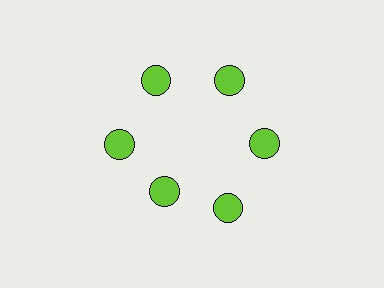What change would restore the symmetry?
The symmetry would be restored by moving it outward, back onto the ring so that all 6 circles sit at equal angles and equal distance from the center.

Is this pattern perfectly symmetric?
No. The 6 lime circles are arranged in a ring, but one element near the 7 o'clock position is pulled inward toward the center, breaking the 6-fold rotational symmetry.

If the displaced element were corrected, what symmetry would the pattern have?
It would have 6-fold rotational symmetry — the pattern would map onto itself every 60 degrees.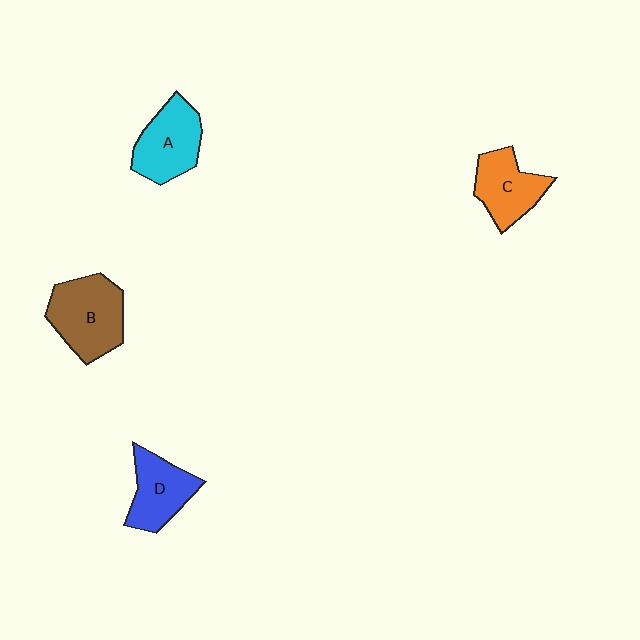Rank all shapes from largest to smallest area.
From largest to smallest: B (brown), A (cyan), D (blue), C (orange).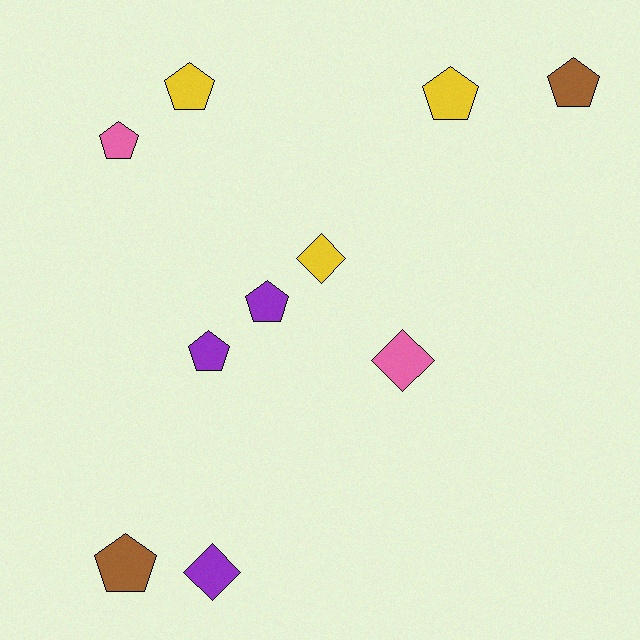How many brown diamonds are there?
There are no brown diamonds.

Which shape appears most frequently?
Pentagon, with 7 objects.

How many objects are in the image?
There are 10 objects.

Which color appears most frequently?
Purple, with 3 objects.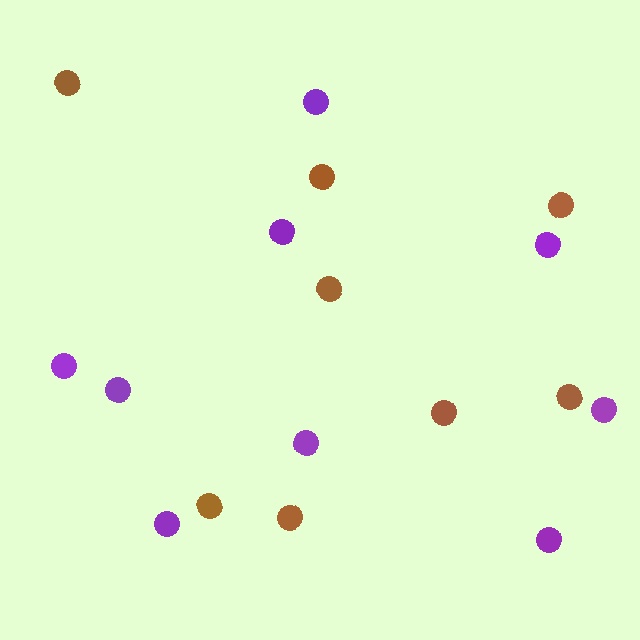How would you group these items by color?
There are 2 groups: one group of brown circles (8) and one group of purple circles (9).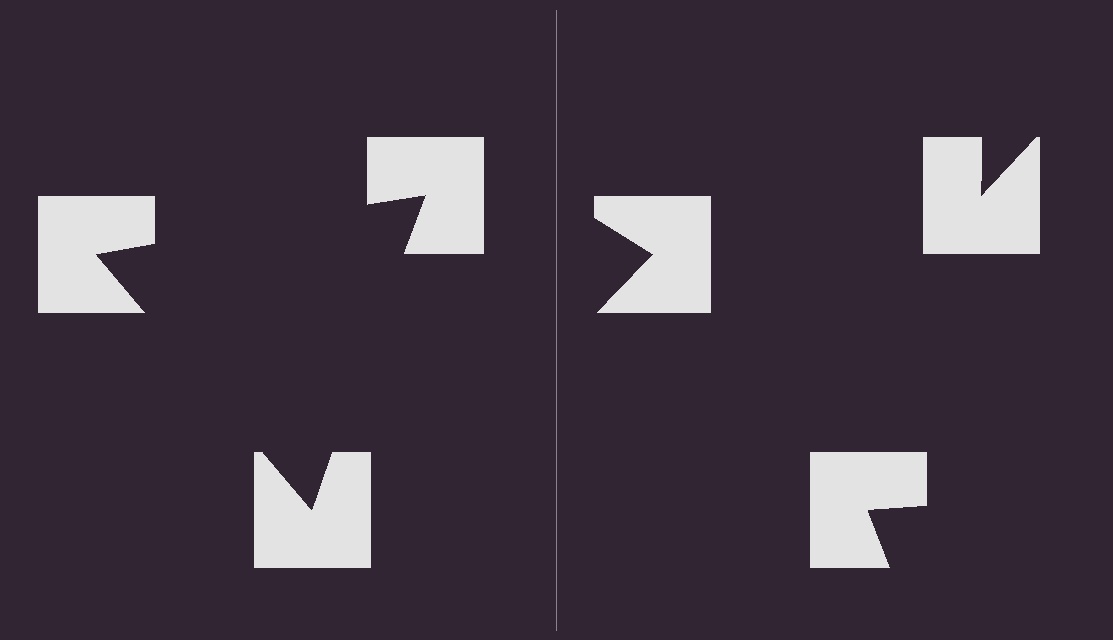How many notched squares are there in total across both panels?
6 — 3 on each side.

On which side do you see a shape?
An illusory triangle appears on the left side. On the right side the wedge cuts are rotated, so no coherent shape forms.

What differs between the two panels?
The notched squares are positioned identically on both sides; only the wedge orientations differ. On the left they align to a triangle; on the right they are misaligned.